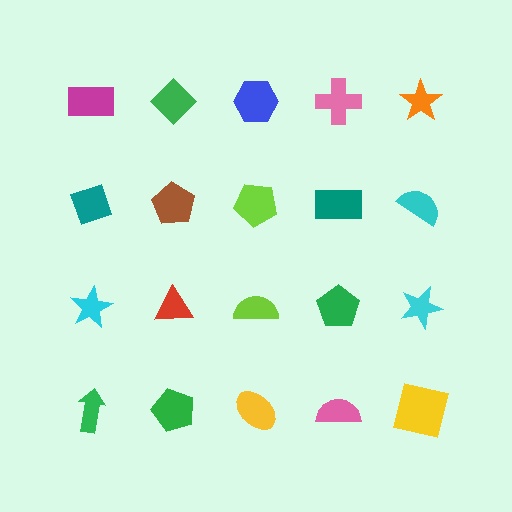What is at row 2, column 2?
A brown pentagon.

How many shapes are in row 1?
5 shapes.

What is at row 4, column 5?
A yellow square.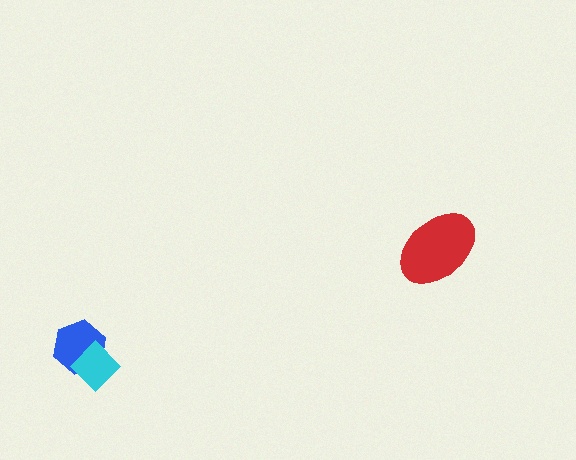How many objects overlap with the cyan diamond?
1 object overlaps with the cyan diamond.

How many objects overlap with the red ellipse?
0 objects overlap with the red ellipse.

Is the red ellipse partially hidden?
No, no other shape covers it.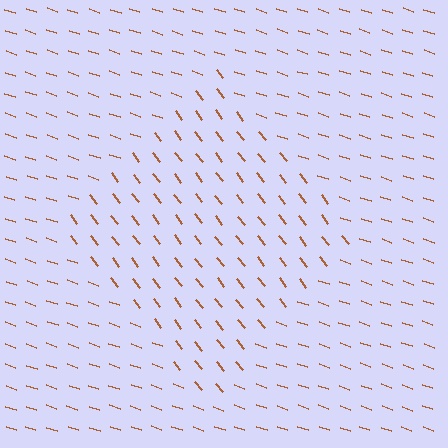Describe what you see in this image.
The image is filled with small brown line segments. A diamond region in the image has lines oriented differently from the surrounding lines, creating a visible texture boundary.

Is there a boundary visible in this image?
Yes, there is a texture boundary formed by a change in line orientation.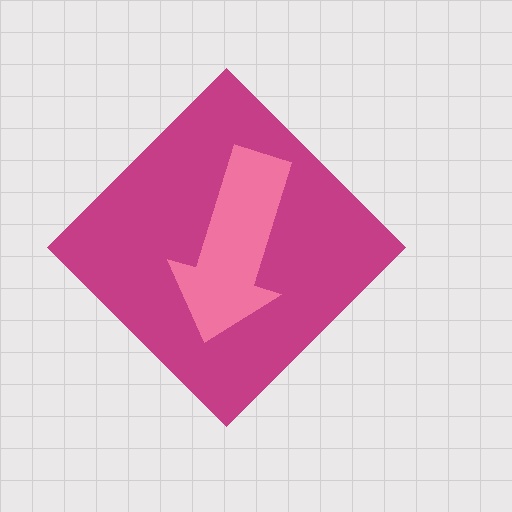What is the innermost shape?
The pink arrow.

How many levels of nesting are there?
2.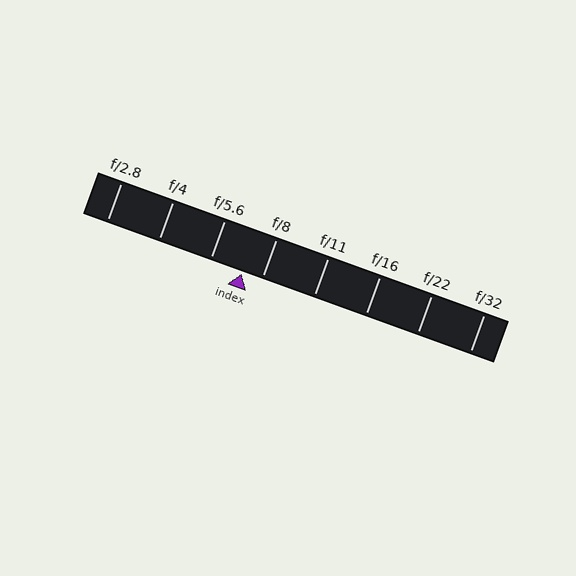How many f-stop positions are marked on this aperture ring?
There are 8 f-stop positions marked.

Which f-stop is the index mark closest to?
The index mark is closest to f/8.